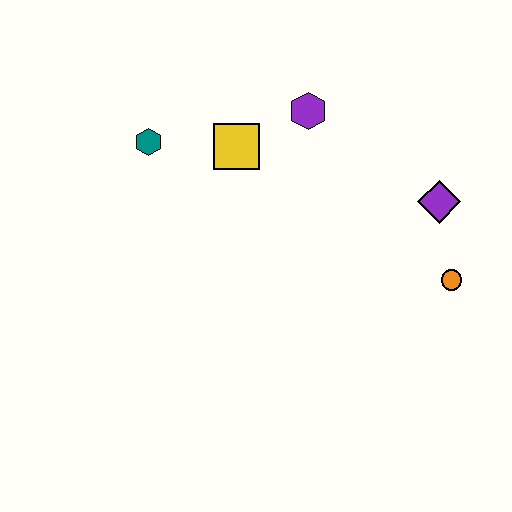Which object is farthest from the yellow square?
The orange circle is farthest from the yellow square.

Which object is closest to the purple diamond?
The orange circle is closest to the purple diamond.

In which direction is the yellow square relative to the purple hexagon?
The yellow square is to the left of the purple hexagon.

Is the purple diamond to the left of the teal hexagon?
No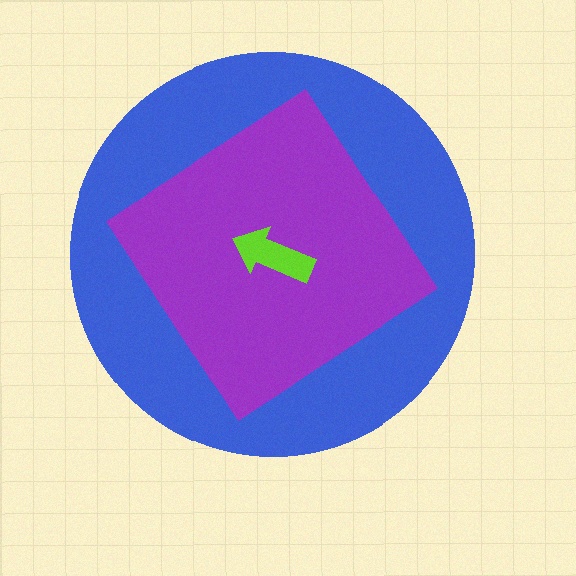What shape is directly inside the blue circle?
The purple diamond.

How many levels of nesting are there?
3.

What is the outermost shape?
The blue circle.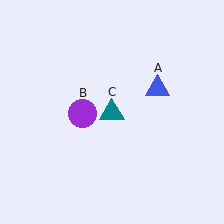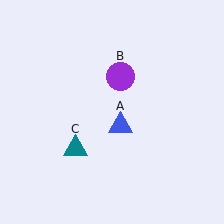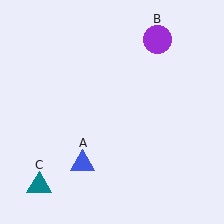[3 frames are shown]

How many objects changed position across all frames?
3 objects changed position: blue triangle (object A), purple circle (object B), teal triangle (object C).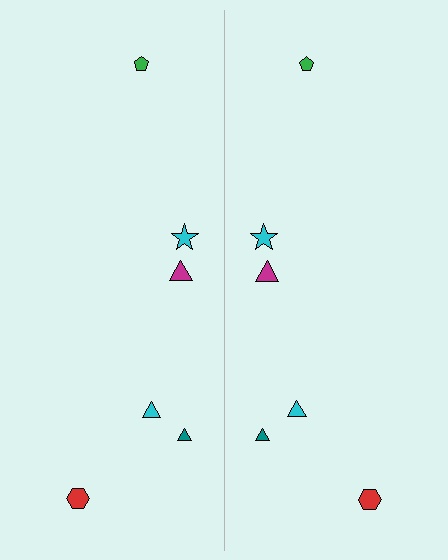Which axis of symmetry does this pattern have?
The pattern has a vertical axis of symmetry running through the center of the image.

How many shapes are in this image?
There are 12 shapes in this image.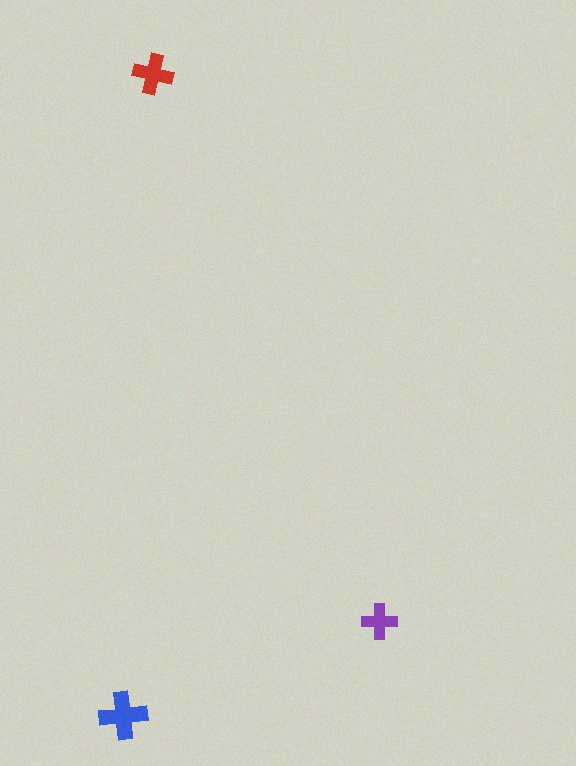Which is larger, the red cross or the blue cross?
The blue one.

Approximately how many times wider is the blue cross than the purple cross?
About 1.5 times wider.